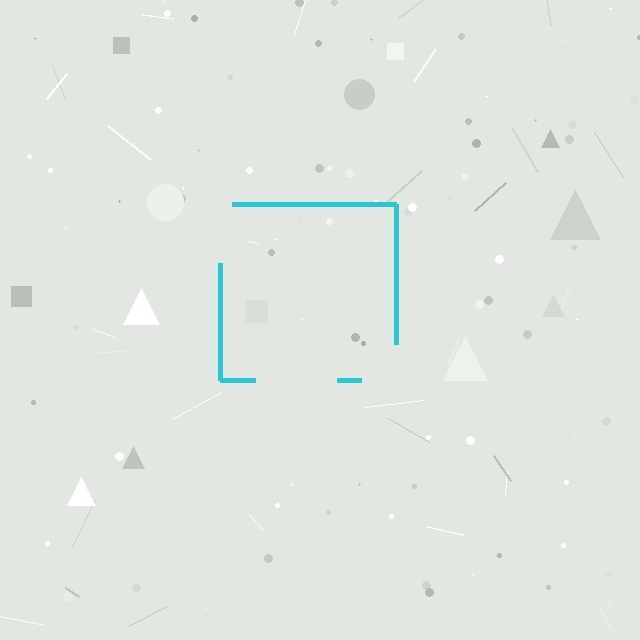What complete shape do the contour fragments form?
The contour fragments form a square.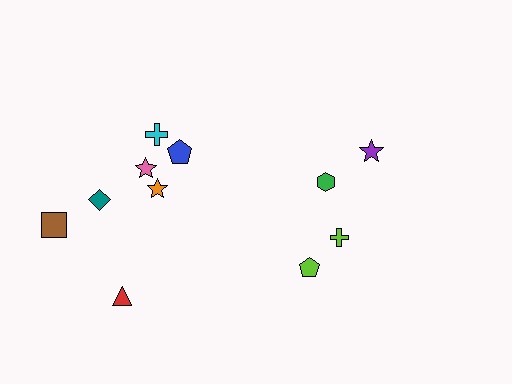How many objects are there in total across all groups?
There are 11 objects.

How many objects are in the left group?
There are 7 objects.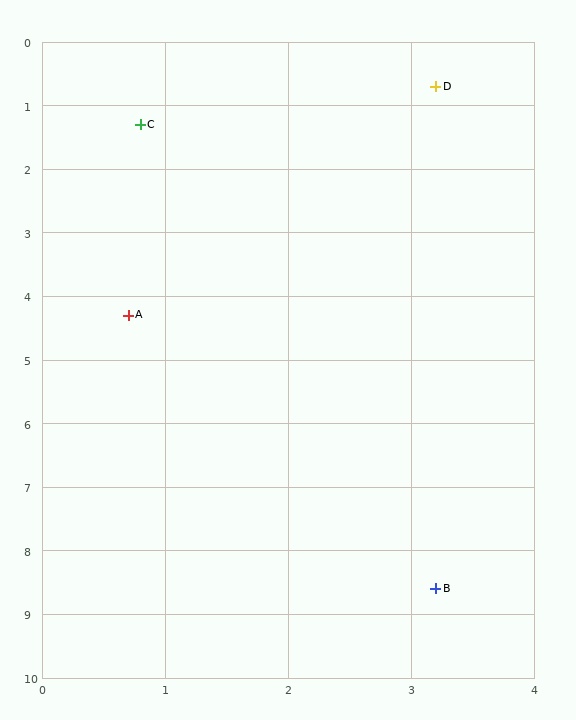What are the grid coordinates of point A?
Point A is at approximately (0.7, 4.3).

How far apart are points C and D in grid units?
Points C and D are about 2.5 grid units apart.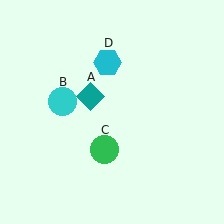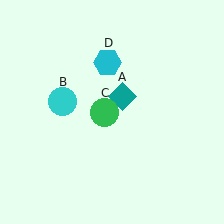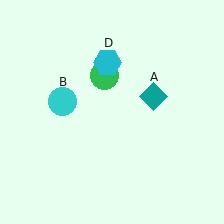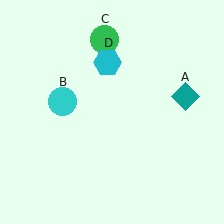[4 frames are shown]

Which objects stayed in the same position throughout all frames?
Cyan circle (object B) and cyan hexagon (object D) remained stationary.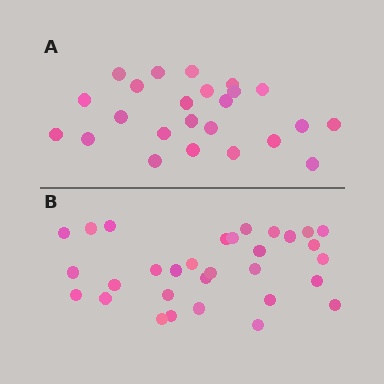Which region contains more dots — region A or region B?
Region B (the bottom region) has more dots.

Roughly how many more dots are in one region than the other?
Region B has roughly 8 or so more dots than region A.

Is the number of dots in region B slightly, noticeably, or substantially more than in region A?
Region B has noticeably more, but not dramatically so. The ratio is roughly 1.3 to 1.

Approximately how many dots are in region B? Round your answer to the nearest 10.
About 30 dots. (The exact count is 31, which rounds to 30.)